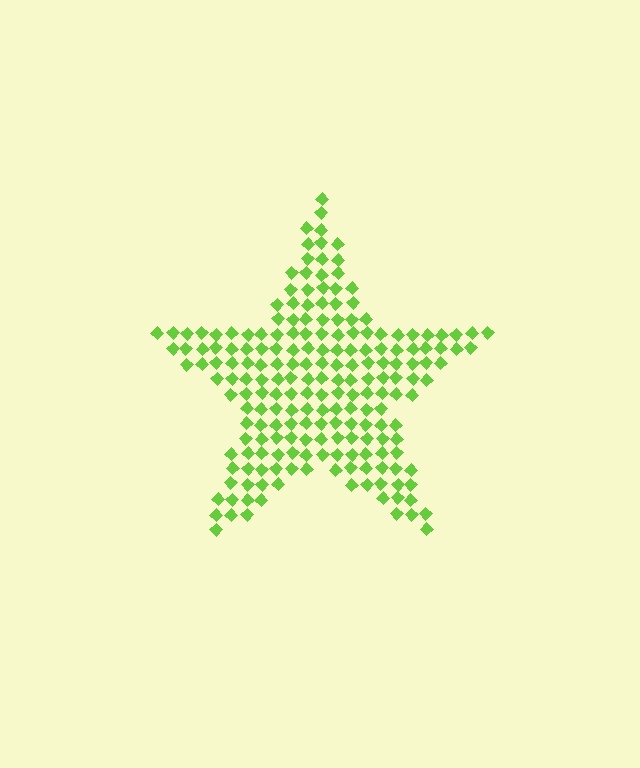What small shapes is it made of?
It is made of small diamonds.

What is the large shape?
The large shape is a star.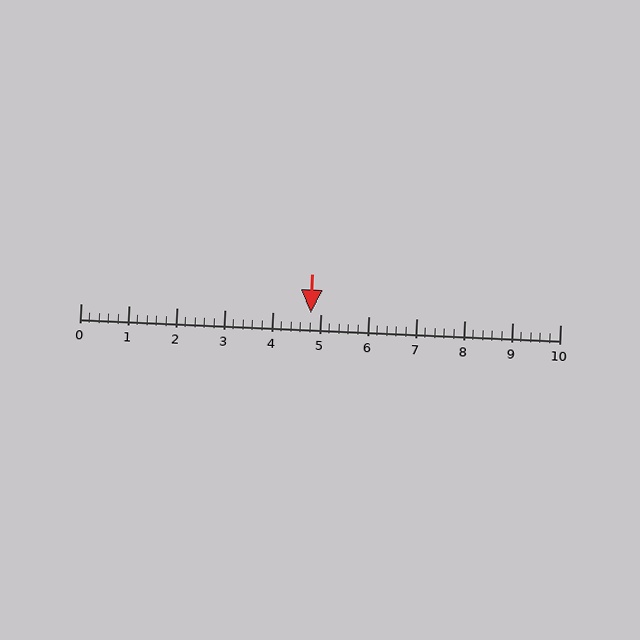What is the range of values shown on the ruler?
The ruler shows values from 0 to 10.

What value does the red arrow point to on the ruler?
The red arrow points to approximately 4.8.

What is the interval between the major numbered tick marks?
The major tick marks are spaced 1 units apart.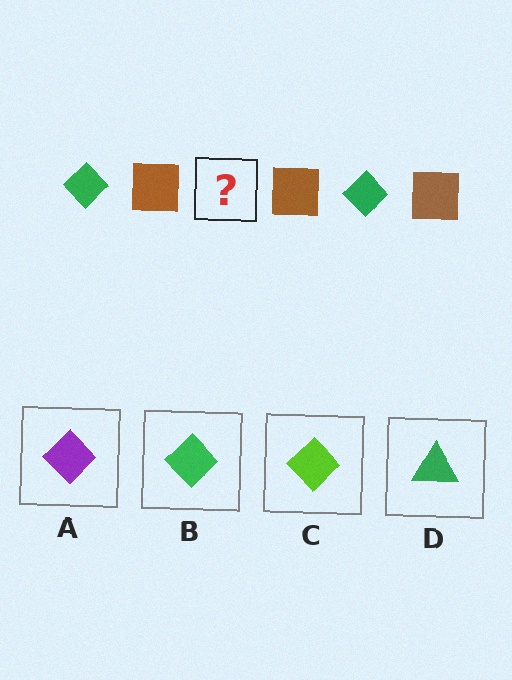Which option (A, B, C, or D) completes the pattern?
B.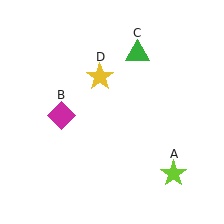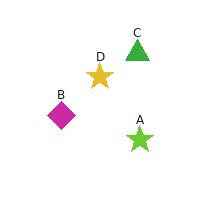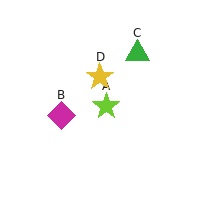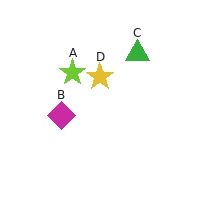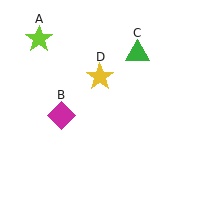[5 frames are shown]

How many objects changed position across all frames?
1 object changed position: lime star (object A).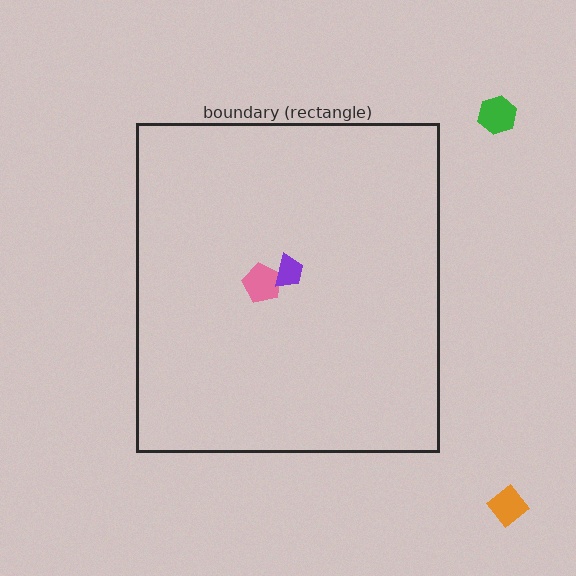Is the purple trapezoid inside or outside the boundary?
Inside.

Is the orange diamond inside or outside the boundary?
Outside.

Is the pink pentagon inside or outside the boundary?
Inside.